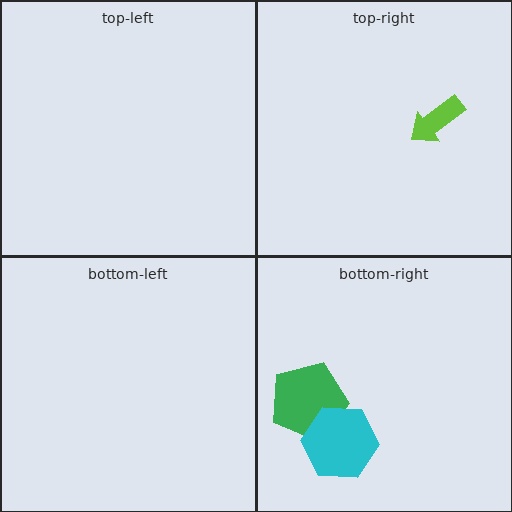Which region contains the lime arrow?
The top-right region.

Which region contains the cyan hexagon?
The bottom-right region.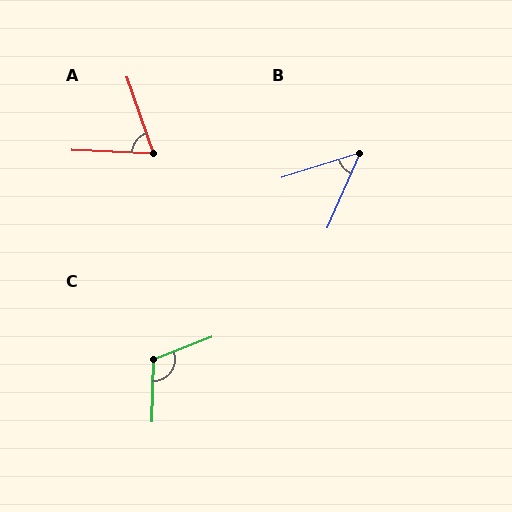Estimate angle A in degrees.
Approximately 68 degrees.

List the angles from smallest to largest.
B (49°), A (68°), C (112°).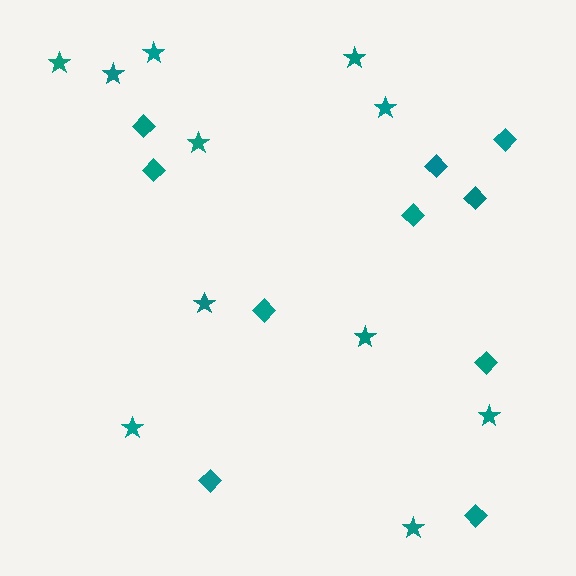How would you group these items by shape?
There are 2 groups: one group of stars (11) and one group of diamonds (10).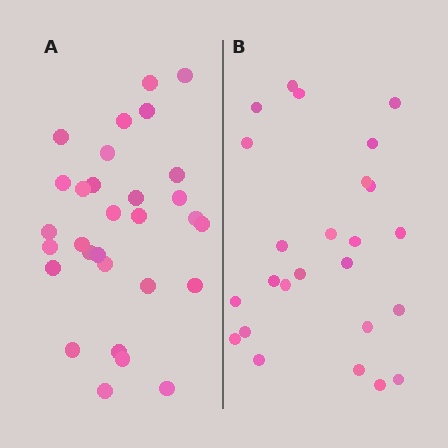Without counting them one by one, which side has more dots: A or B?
Region A (the left region) has more dots.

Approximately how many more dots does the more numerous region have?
Region A has about 5 more dots than region B.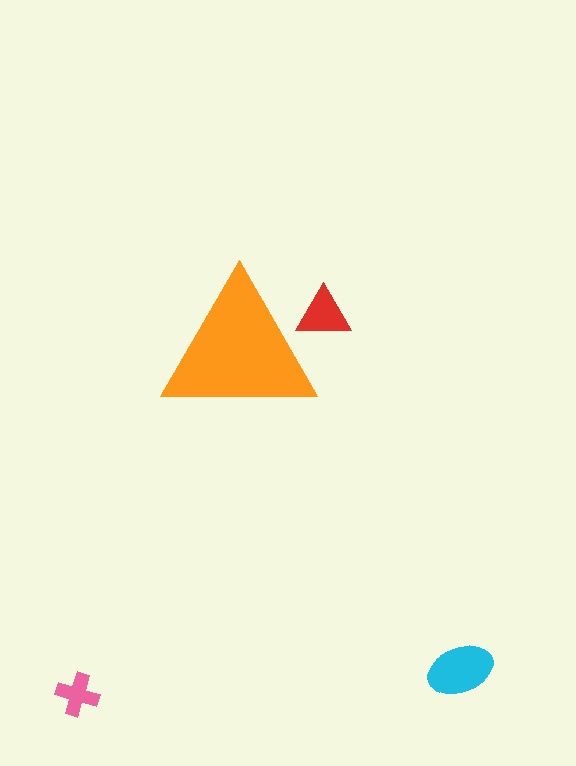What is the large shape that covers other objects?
An orange triangle.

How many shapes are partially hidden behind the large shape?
1 shape is partially hidden.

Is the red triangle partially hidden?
Yes, the red triangle is partially hidden behind the orange triangle.